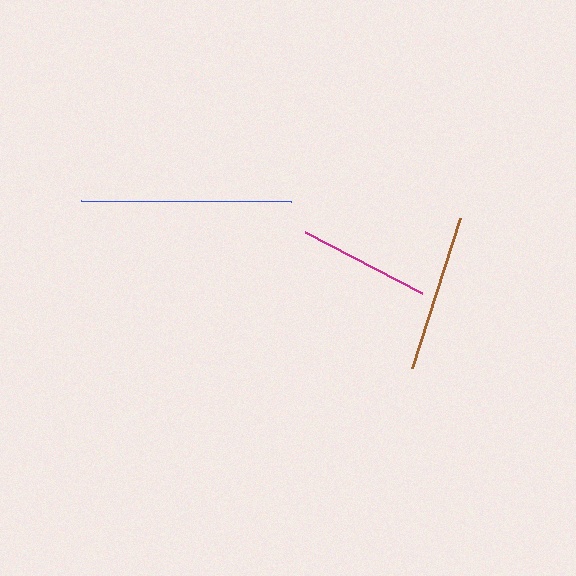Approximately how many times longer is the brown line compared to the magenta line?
The brown line is approximately 1.2 times the length of the magenta line.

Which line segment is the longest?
The blue line is the longest at approximately 210 pixels.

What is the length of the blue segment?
The blue segment is approximately 210 pixels long.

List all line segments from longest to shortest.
From longest to shortest: blue, brown, magenta.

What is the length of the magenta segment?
The magenta segment is approximately 132 pixels long.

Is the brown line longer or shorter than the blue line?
The blue line is longer than the brown line.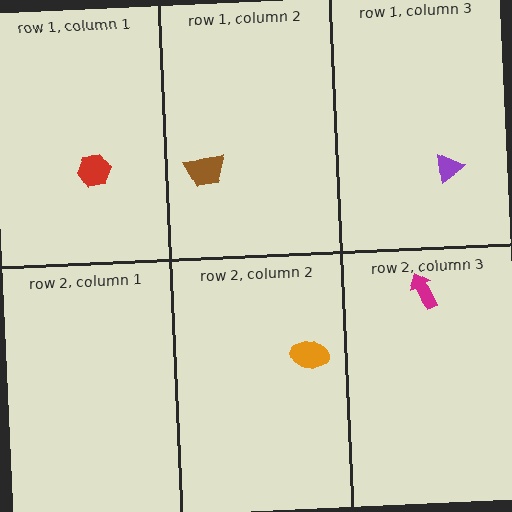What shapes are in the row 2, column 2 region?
The orange ellipse.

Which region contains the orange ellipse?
The row 2, column 2 region.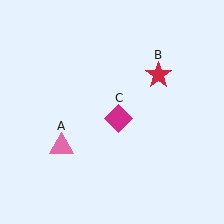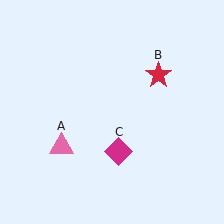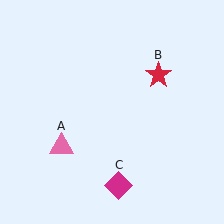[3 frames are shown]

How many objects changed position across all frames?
1 object changed position: magenta diamond (object C).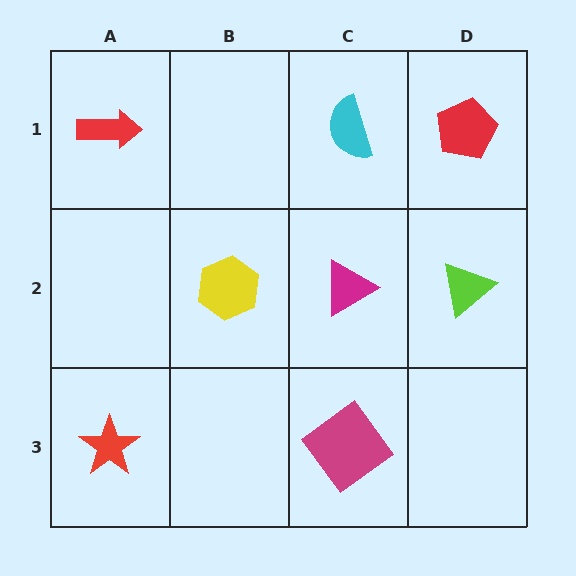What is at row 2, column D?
A lime triangle.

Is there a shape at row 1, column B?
No, that cell is empty.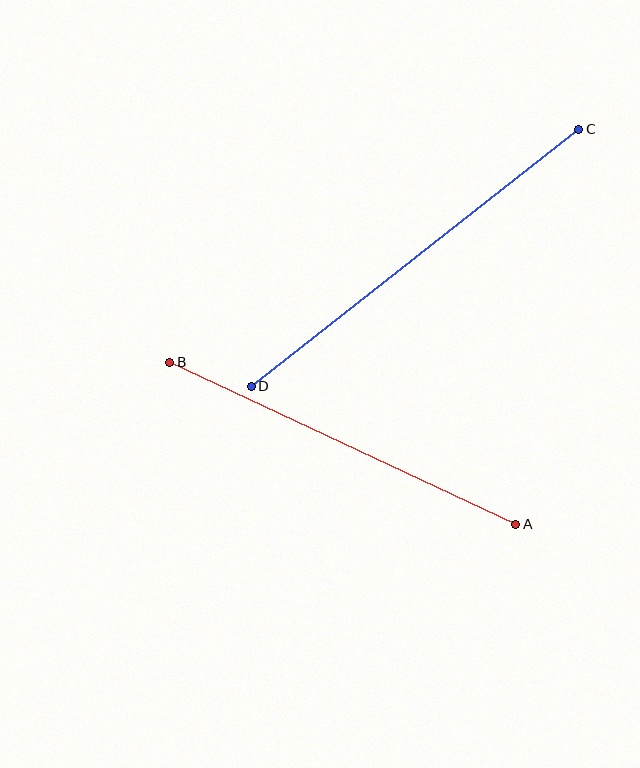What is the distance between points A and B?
The distance is approximately 382 pixels.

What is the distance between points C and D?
The distance is approximately 416 pixels.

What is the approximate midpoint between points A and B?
The midpoint is at approximately (343, 443) pixels.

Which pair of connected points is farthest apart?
Points C and D are farthest apart.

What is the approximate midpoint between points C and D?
The midpoint is at approximately (415, 258) pixels.